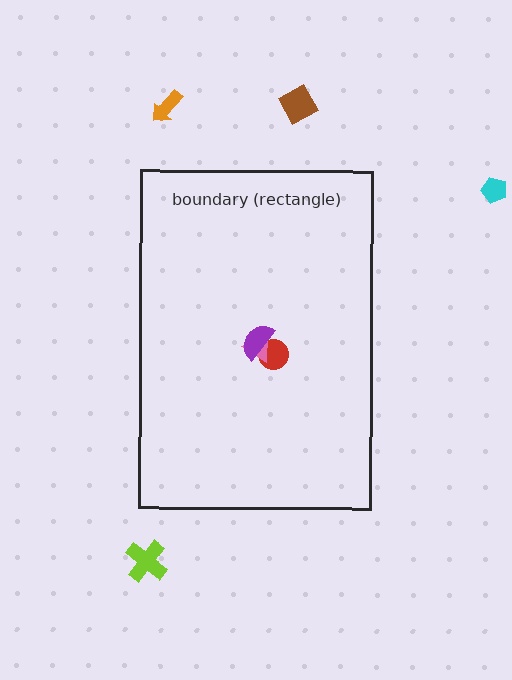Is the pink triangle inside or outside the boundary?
Inside.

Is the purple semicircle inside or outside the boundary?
Inside.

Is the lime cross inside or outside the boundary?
Outside.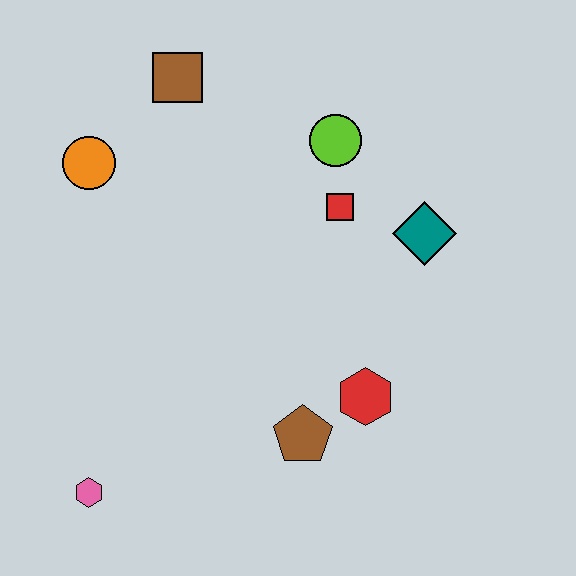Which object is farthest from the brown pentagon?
The brown square is farthest from the brown pentagon.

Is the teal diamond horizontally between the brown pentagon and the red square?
No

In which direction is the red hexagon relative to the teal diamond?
The red hexagon is below the teal diamond.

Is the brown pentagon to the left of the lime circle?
Yes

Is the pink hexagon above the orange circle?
No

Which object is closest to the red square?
The lime circle is closest to the red square.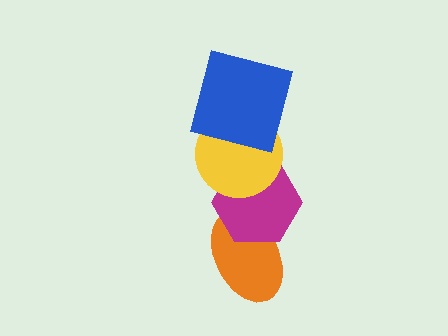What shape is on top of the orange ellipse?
The magenta hexagon is on top of the orange ellipse.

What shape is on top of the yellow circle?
The blue square is on top of the yellow circle.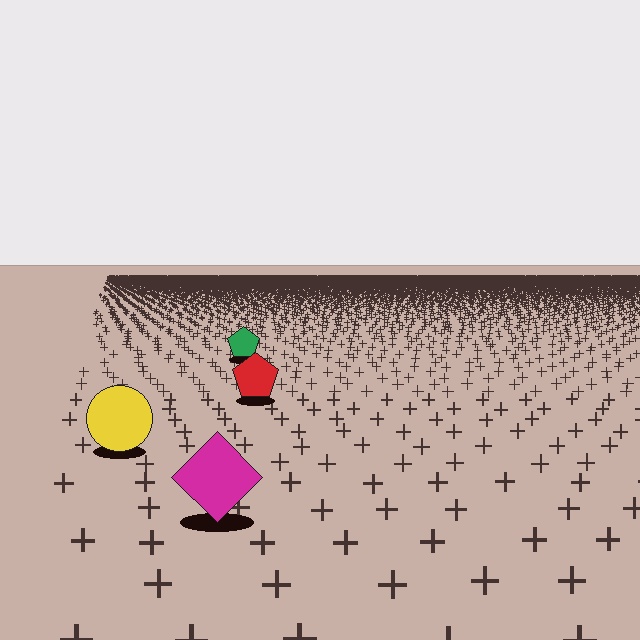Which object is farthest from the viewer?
The green pentagon is farthest from the viewer. It appears smaller and the ground texture around it is denser.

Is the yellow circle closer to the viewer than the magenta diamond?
No. The magenta diamond is closer — you can tell from the texture gradient: the ground texture is coarser near it.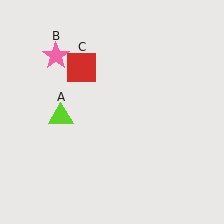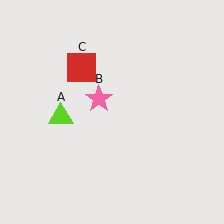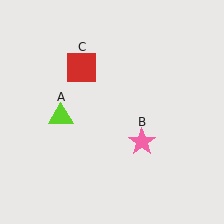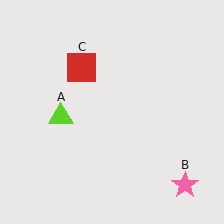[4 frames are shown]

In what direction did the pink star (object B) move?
The pink star (object B) moved down and to the right.